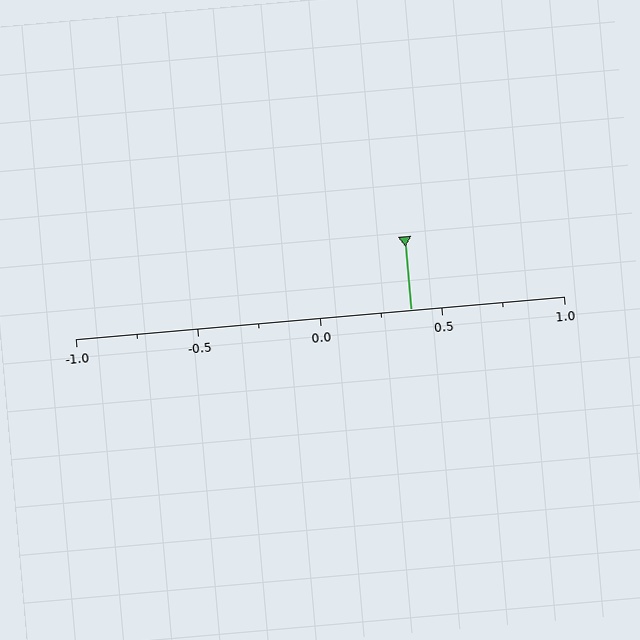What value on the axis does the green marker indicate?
The marker indicates approximately 0.38.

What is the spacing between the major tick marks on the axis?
The major ticks are spaced 0.5 apart.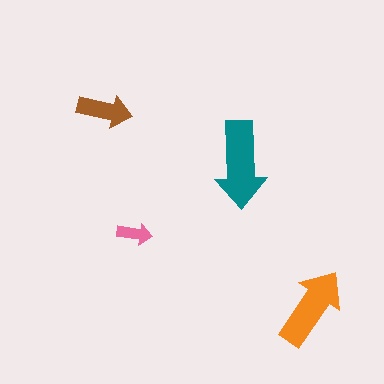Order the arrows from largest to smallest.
the teal one, the orange one, the brown one, the pink one.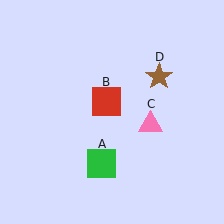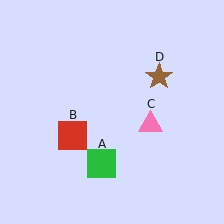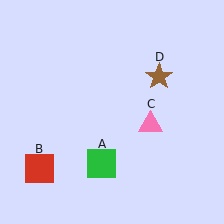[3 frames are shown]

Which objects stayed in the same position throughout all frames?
Green square (object A) and pink triangle (object C) and brown star (object D) remained stationary.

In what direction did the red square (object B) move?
The red square (object B) moved down and to the left.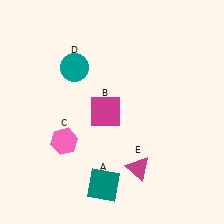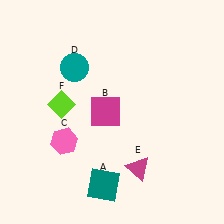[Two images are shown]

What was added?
A lime diamond (F) was added in Image 2.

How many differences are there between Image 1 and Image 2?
There is 1 difference between the two images.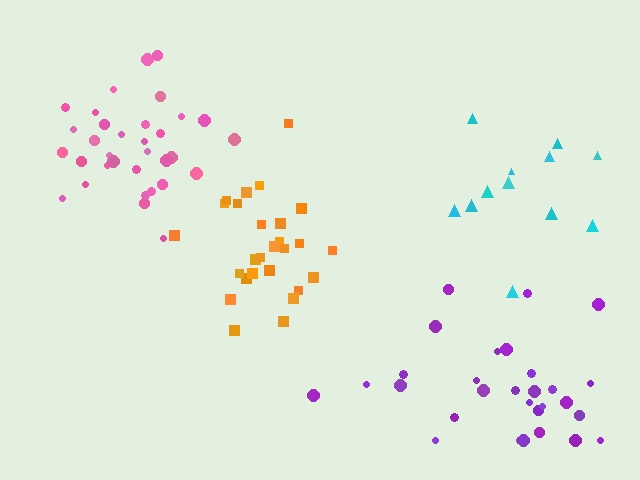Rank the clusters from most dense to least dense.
orange, pink, cyan, purple.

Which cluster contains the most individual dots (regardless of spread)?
Pink (33).